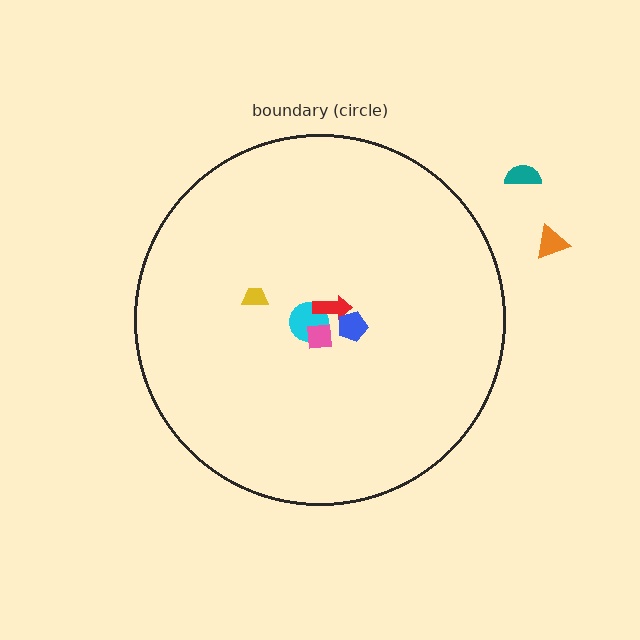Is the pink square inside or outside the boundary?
Inside.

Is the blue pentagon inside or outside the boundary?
Inside.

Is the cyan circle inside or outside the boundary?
Inside.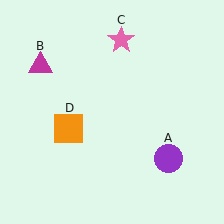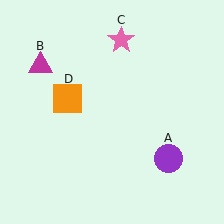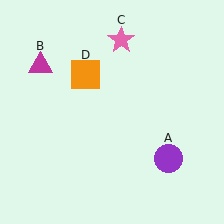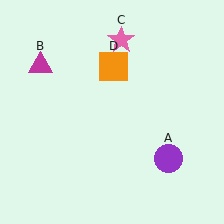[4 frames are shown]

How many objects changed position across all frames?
1 object changed position: orange square (object D).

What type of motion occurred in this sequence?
The orange square (object D) rotated clockwise around the center of the scene.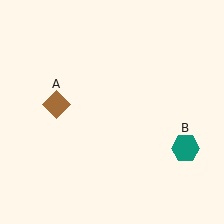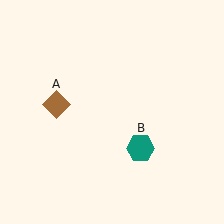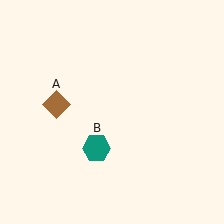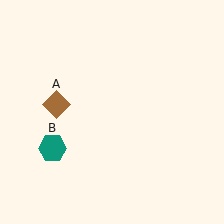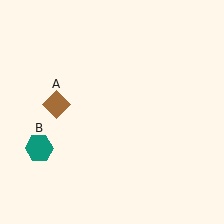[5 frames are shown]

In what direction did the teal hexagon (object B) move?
The teal hexagon (object B) moved left.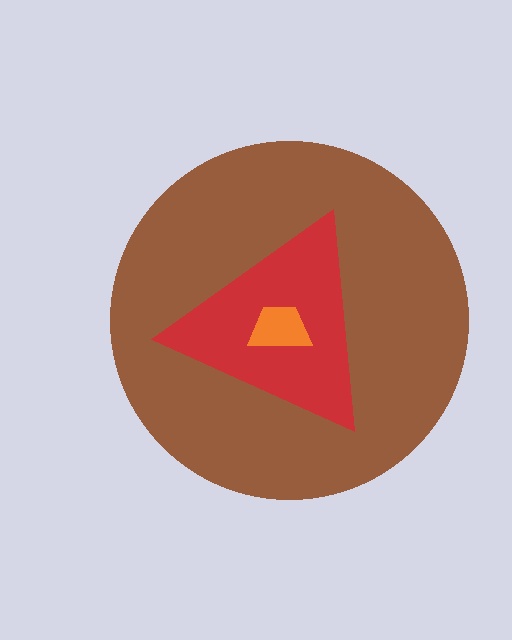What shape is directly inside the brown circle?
The red triangle.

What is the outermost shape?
The brown circle.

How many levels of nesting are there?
3.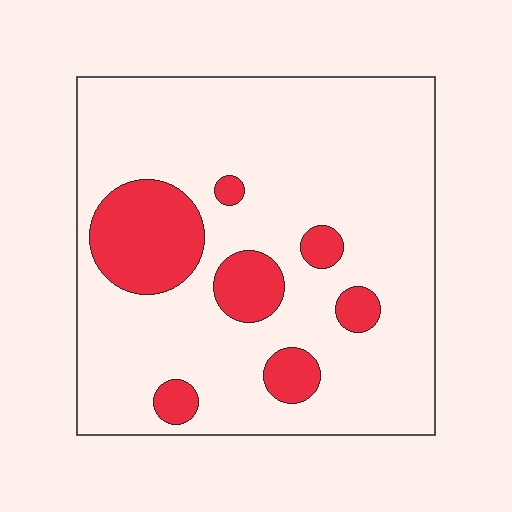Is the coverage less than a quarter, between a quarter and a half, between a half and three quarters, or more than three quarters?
Less than a quarter.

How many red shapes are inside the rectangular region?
7.